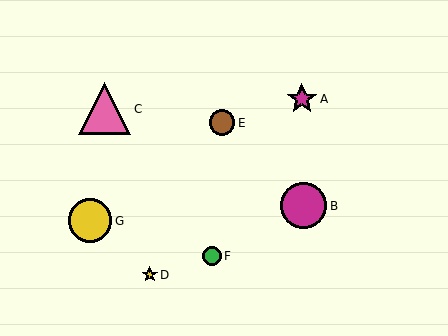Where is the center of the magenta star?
The center of the magenta star is at (302, 99).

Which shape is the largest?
The pink triangle (labeled C) is the largest.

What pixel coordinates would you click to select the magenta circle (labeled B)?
Click at (304, 206) to select the magenta circle B.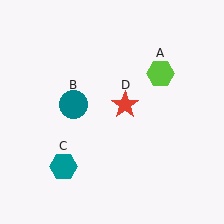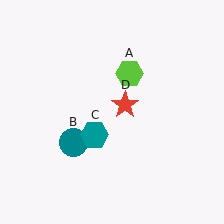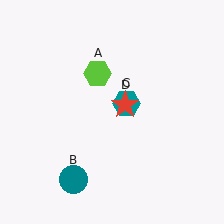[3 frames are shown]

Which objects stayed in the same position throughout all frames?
Red star (object D) remained stationary.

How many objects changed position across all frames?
3 objects changed position: lime hexagon (object A), teal circle (object B), teal hexagon (object C).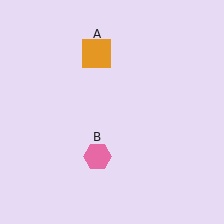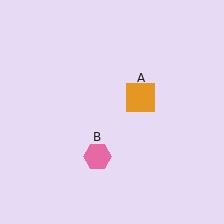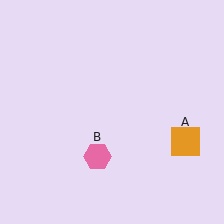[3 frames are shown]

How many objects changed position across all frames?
1 object changed position: orange square (object A).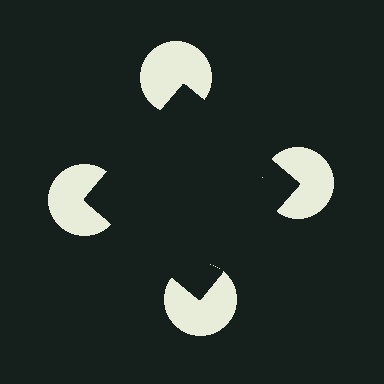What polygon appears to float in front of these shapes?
An illusory square — its edges are inferred from the aligned wedge cuts in the pac-man discs, not physically drawn.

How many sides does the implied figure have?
4 sides.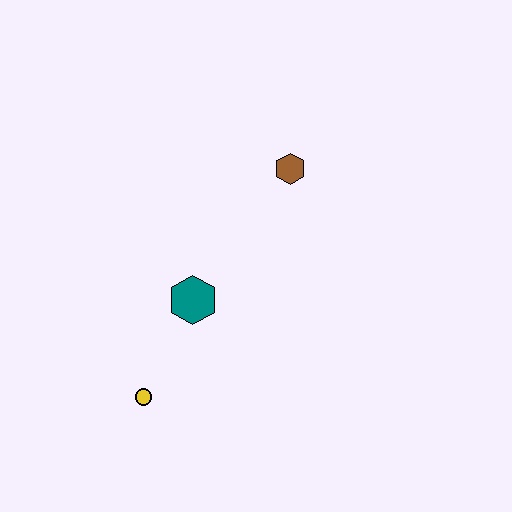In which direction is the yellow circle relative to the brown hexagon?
The yellow circle is below the brown hexagon.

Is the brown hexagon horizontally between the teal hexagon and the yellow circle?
No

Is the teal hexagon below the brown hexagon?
Yes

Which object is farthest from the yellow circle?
The brown hexagon is farthest from the yellow circle.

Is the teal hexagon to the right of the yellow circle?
Yes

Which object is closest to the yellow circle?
The teal hexagon is closest to the yellow circle.